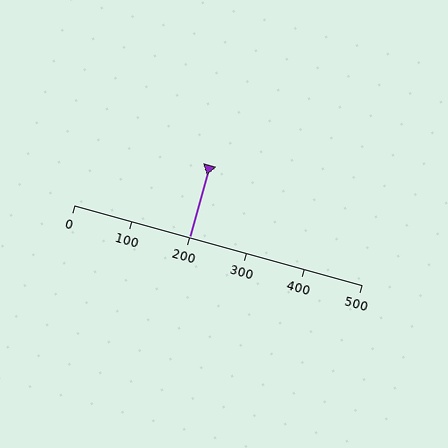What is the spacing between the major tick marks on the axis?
The major ticks are spaced 100 apart.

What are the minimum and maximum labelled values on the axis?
The axis runs from 0 to 500.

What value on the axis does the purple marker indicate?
The marker indicates approximately 200.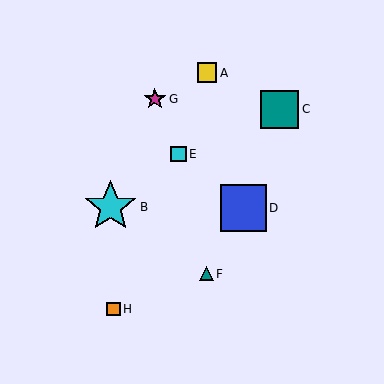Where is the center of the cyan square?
The center of the cyan square is at (178, 154).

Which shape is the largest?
The cyan star (labeled B) is the largest.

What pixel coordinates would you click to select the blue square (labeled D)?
Click at (243, 208) to select the blue square D.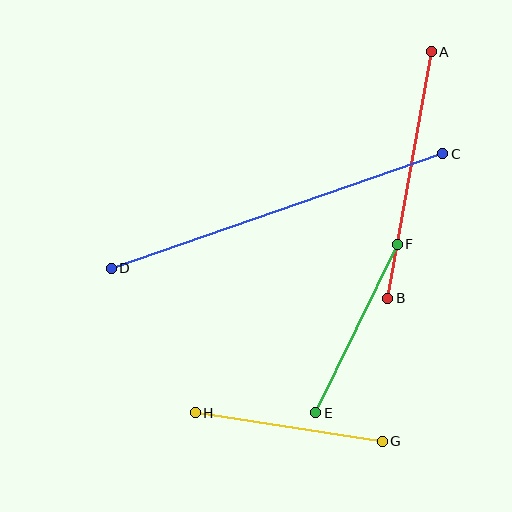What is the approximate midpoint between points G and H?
The midpoint is at approximately (289, 427) pixels.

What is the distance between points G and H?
The distance is approximately 189 pixels.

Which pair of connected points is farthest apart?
Points C and D are farthest apart.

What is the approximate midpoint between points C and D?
The midpoint is at approximately (277, 211) pixels.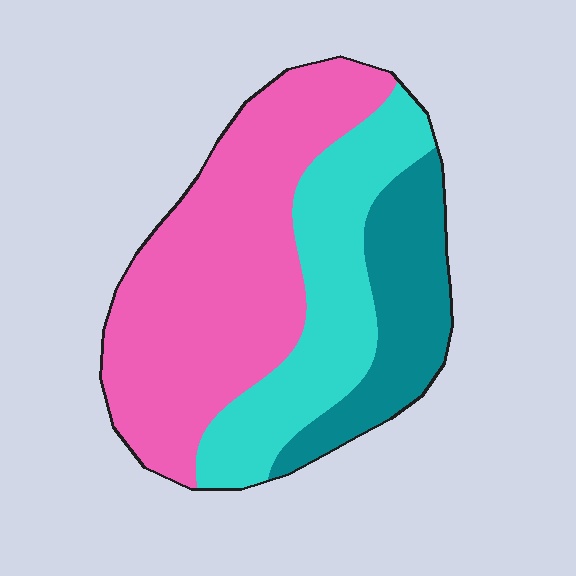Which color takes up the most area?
Pink, at roughly 50%.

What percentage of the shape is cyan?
Cyan takes up between a sixth and a third of the shape.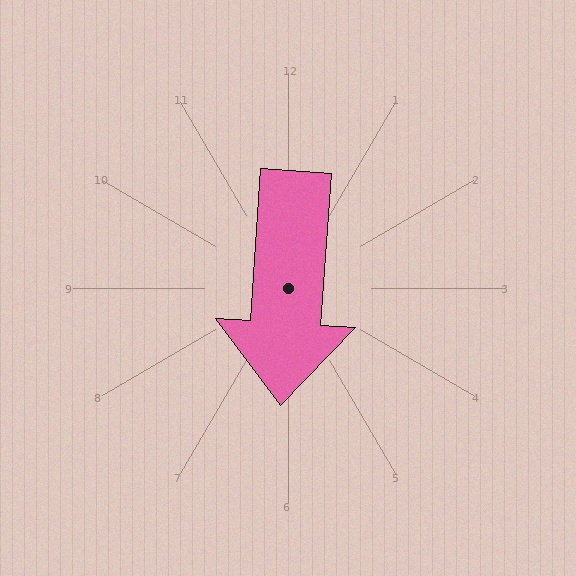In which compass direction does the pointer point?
South.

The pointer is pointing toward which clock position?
Roughly 6 o'clock.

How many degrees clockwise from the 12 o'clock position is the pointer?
Approximately 184 degrees.